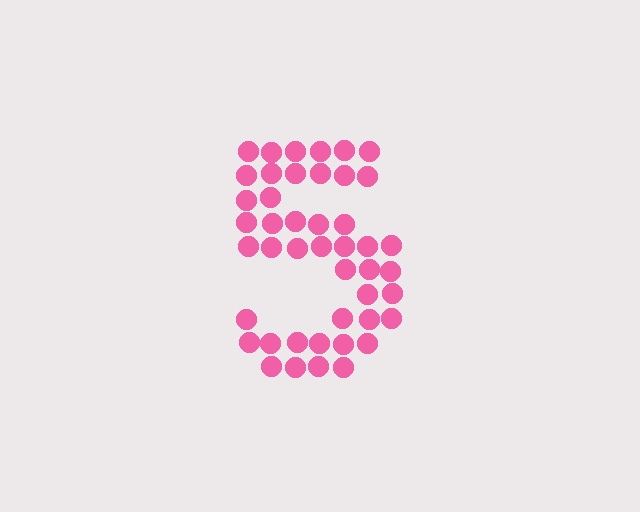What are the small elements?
The small elements are circles.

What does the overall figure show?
The overall figure shows the digit 5.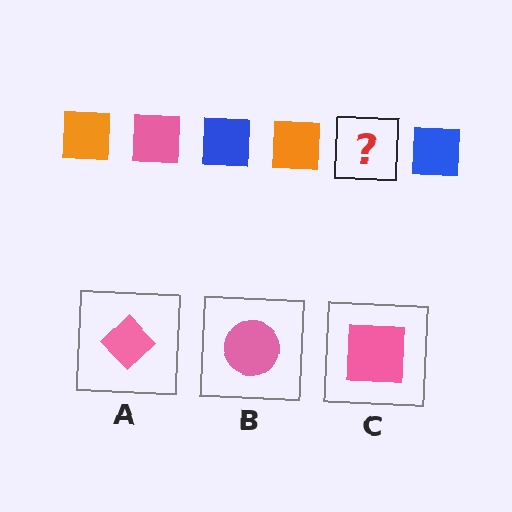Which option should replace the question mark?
Option C.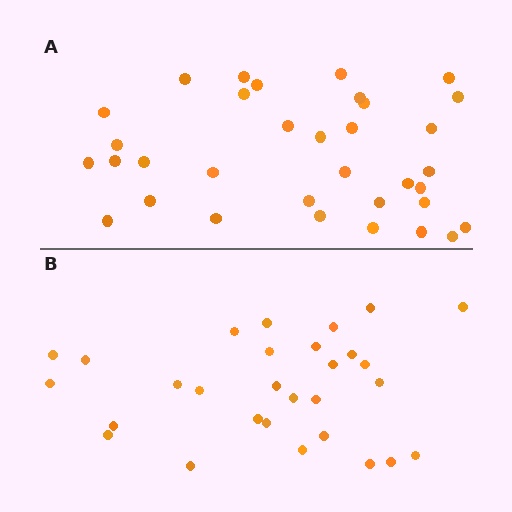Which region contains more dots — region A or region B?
Region A (the top region) has more dots.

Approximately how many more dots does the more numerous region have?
Region A has about 5 more dots than region B.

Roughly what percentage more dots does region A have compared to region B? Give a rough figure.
About 15% more.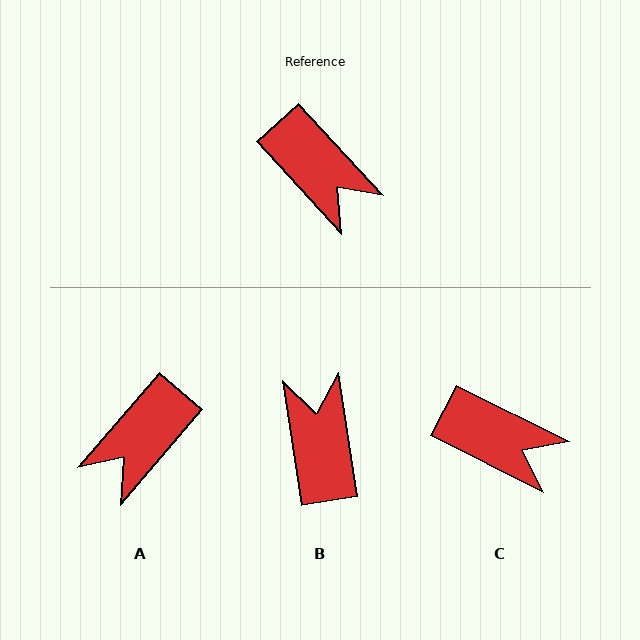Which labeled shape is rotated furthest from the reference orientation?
B, about 146 degrees away.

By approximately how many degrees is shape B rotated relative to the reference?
Approximately 146 degrees counter-clockwise.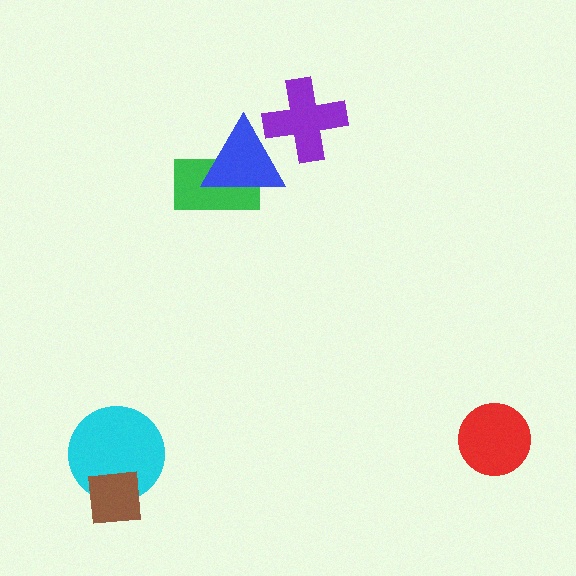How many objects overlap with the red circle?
0 objects overlap with the red circle.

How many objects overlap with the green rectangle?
1 object overlaps with the green rectangle.